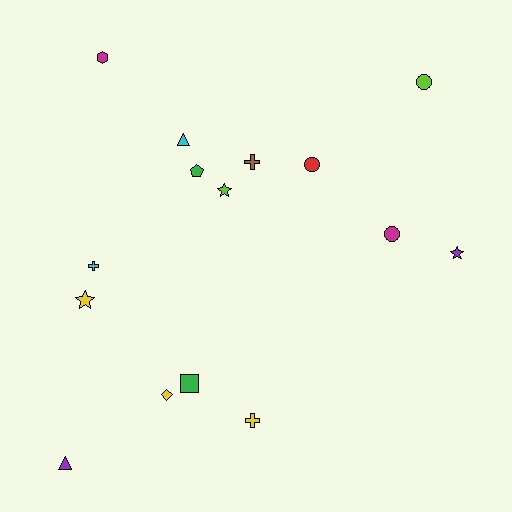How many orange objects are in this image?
There are no orange objects.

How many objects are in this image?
There are 15 objects.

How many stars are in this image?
There are 3 stars.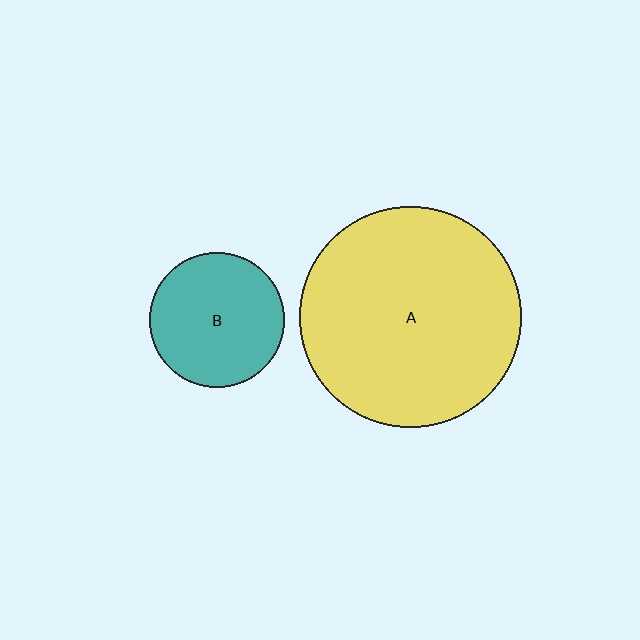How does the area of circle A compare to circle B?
Approximately 2.7 times.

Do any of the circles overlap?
No, none of the circles overlap.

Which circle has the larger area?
Circle A (yellow).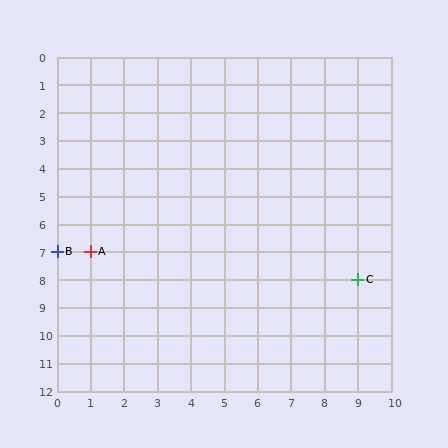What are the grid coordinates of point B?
Point B is at grid coordinates (0, 7).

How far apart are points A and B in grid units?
Points A and B are 1 column apart.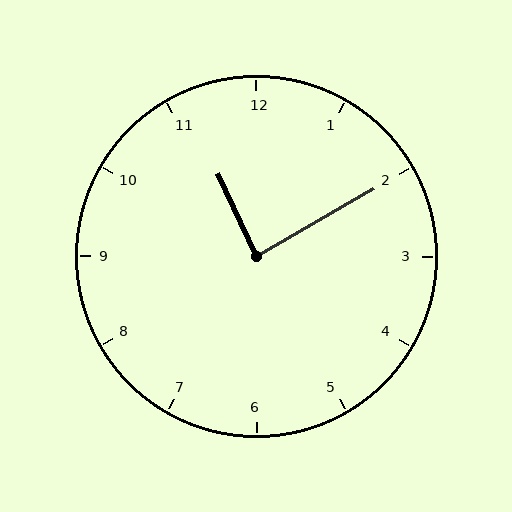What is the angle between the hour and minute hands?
Approximately 85 degrees.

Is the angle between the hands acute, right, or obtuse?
It is right.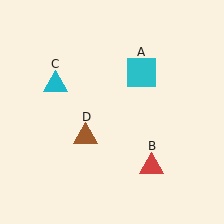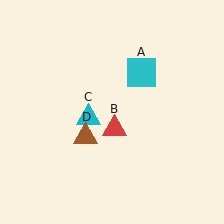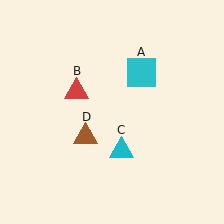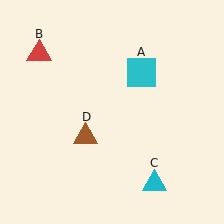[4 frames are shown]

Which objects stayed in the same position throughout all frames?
Cyan square (object A) and brown triangle (object D) remained stationary.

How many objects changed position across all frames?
2 objects changed position: red triangle (object B), cyan triangle (object C).